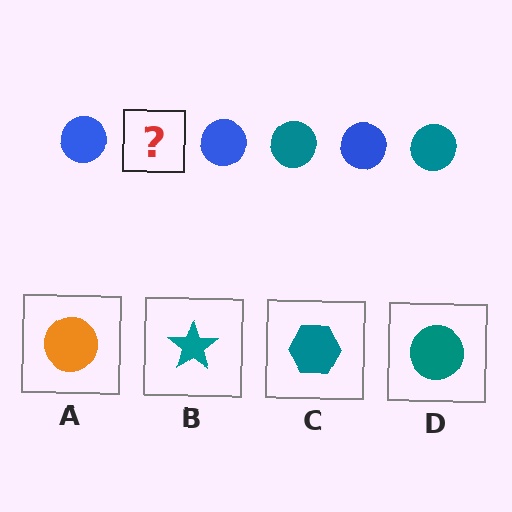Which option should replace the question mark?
Option D.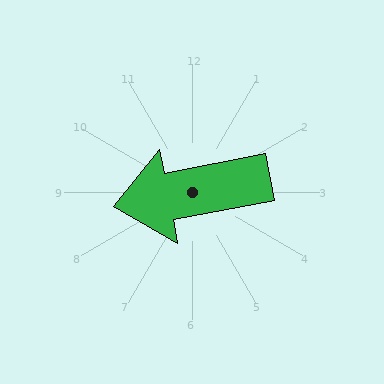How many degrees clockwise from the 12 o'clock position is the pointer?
Approximately 259 degrees.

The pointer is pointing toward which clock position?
Roughly 9 o'clock.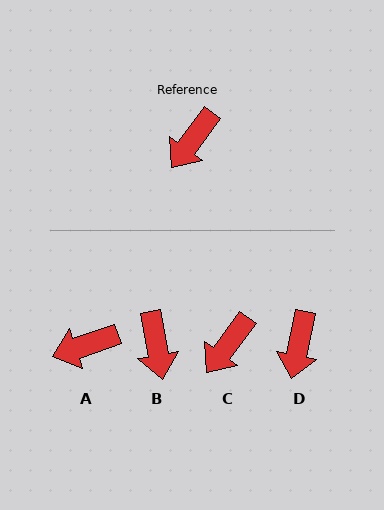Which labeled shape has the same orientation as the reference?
C.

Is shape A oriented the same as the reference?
No, it is off by about 35 degrees.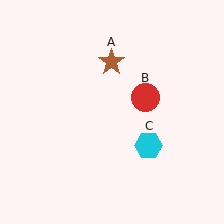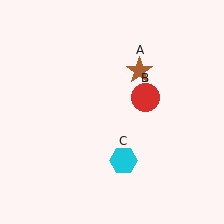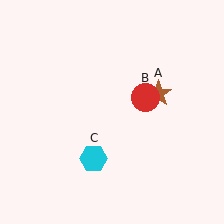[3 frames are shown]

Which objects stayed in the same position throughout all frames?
Red circle (object B) remained stationary.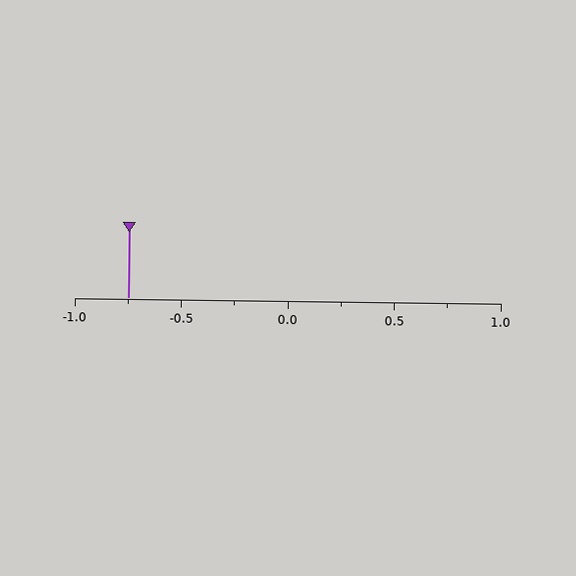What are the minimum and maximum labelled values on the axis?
The axis runs from -1.0 to 1.0.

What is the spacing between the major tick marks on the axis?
The major ticks are spaced 0.5 apart.